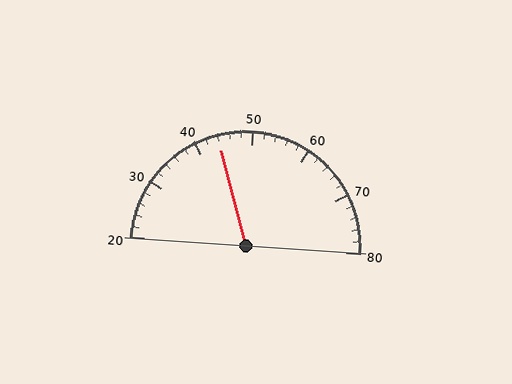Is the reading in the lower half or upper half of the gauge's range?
The reading is in the lower half of the range (20 to 80).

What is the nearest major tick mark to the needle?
The nearest major tick mark is 40.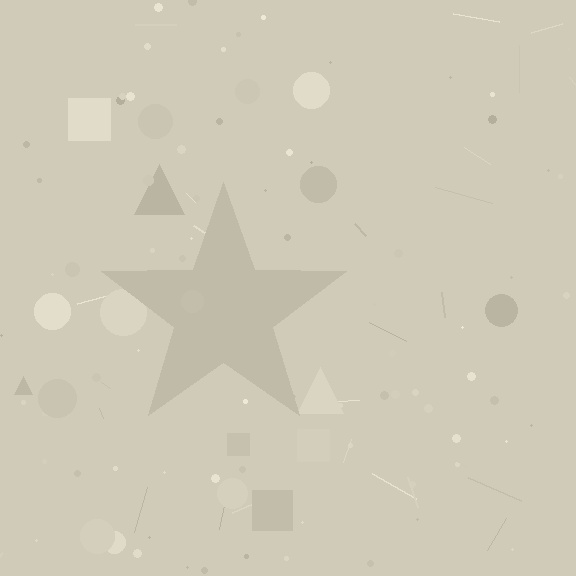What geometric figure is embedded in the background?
A star is embedded in the background.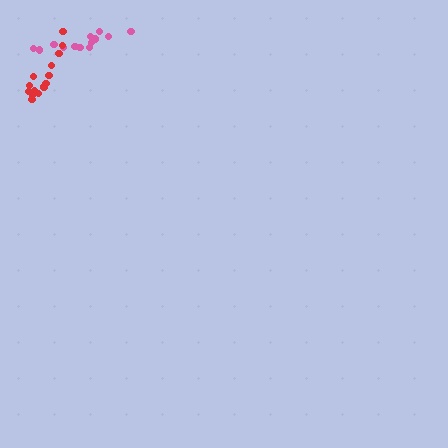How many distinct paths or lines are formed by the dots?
There are 2 distinct paths.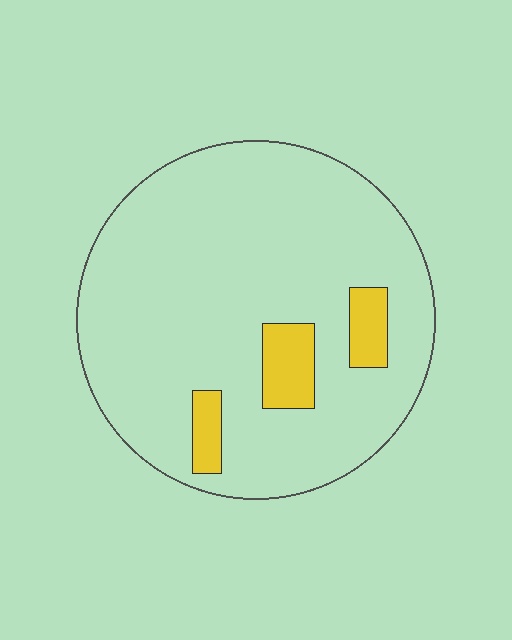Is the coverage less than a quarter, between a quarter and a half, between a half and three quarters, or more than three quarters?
Less than a quarter.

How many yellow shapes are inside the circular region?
3.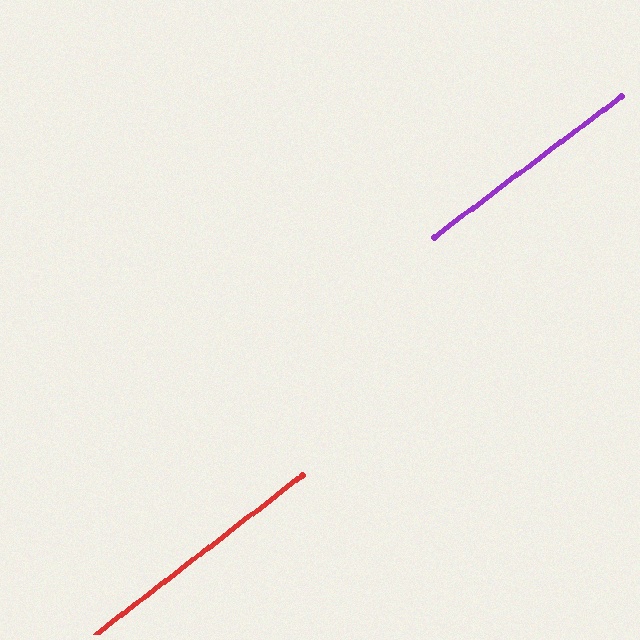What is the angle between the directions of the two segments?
Approximately 1 degree.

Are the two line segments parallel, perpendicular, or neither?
Parallel — their directions differ by only 0.8°.